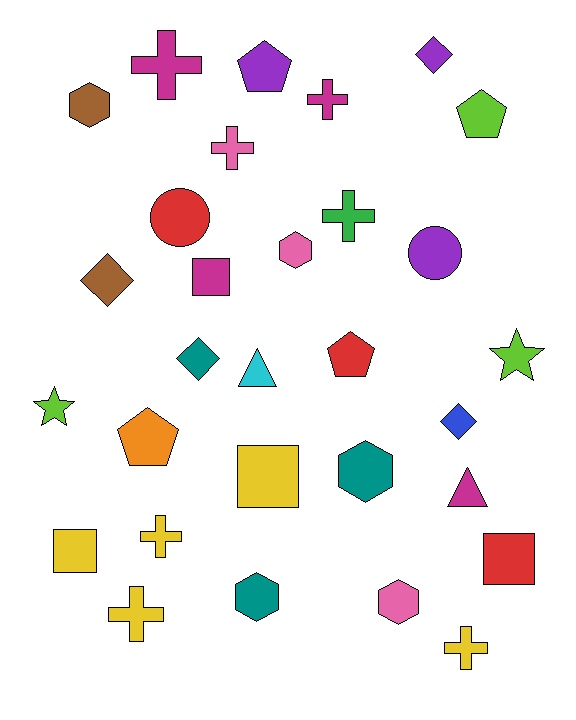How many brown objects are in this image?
There are 2 brown objects.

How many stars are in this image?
There are 2 stars.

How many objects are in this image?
There are 30 objects.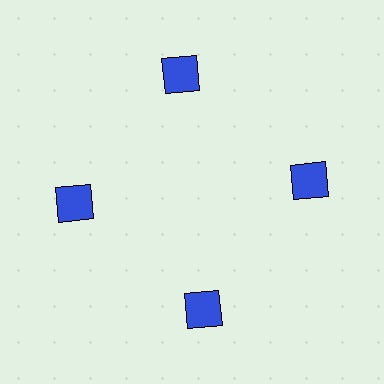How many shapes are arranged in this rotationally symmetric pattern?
There are 4 shapes, arranged in 4 groups of 1.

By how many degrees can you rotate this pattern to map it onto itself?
The pattern maps onto itself every 90 degrees of rotation.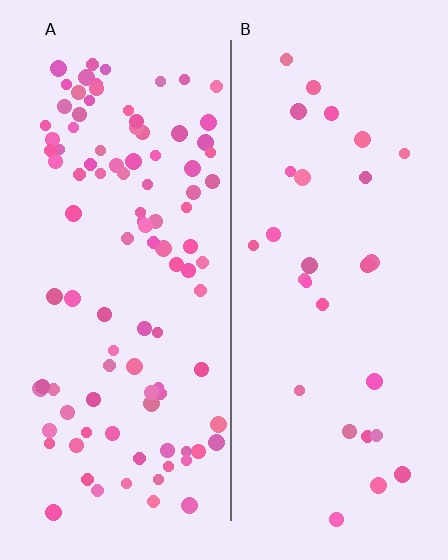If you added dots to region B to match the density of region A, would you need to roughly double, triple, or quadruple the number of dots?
Approximately triple.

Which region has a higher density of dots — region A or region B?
A (the left).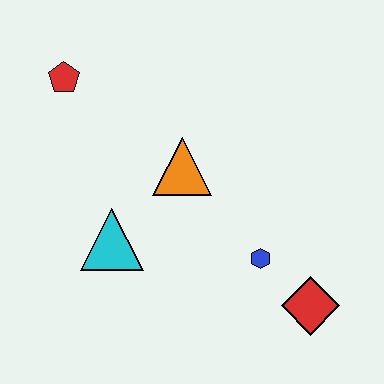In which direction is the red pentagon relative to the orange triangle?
The red pentagon is to the left of the orange triangle.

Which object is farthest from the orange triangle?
The red diamond is farthest from the orange triangle.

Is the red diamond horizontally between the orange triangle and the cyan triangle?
No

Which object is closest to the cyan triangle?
The orange triangle is closest to the cyan triangle.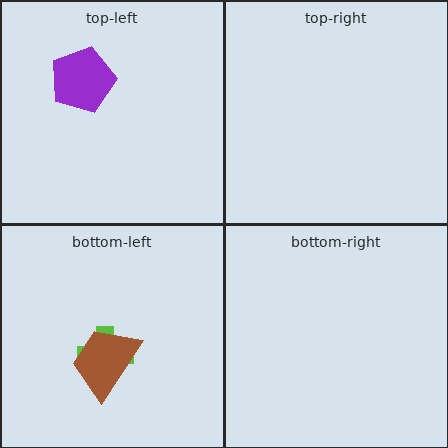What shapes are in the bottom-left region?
The lime cross, the brown trapezoid.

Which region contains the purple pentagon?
The top-left region.